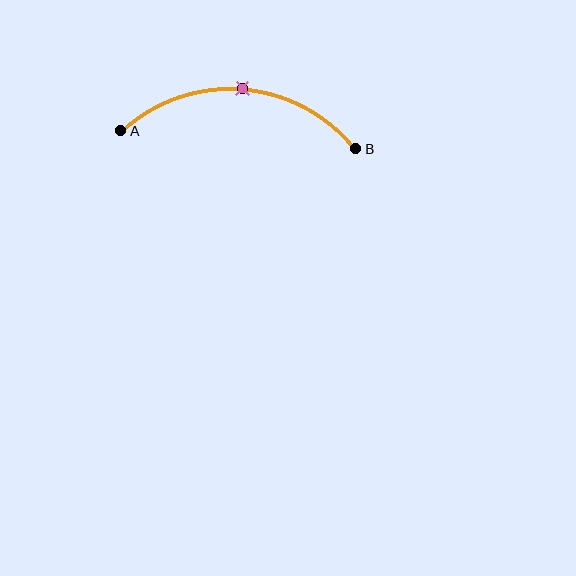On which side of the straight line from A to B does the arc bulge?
The arc bulges above the straight line connecting A and B.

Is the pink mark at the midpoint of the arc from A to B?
Yes. The pink mark lies on the arc at equal arc-length from both A and B — it is the arc midpoint.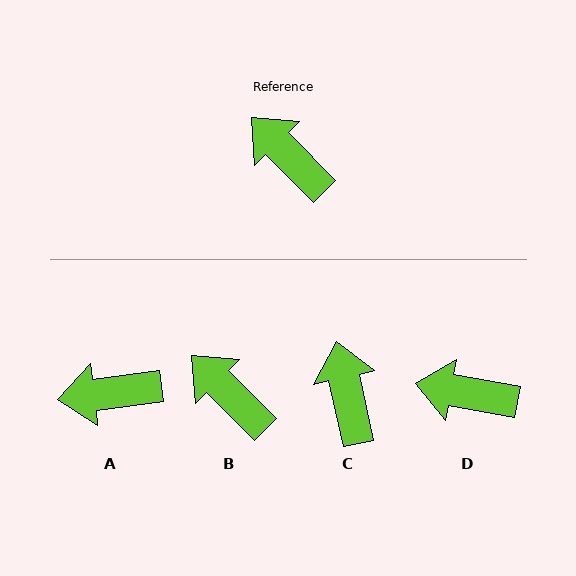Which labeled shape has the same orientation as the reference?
B.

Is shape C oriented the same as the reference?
No, it is off by about 32 degrees.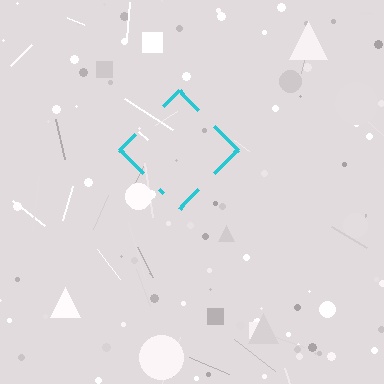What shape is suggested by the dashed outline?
The dashed outline suggests a diamond.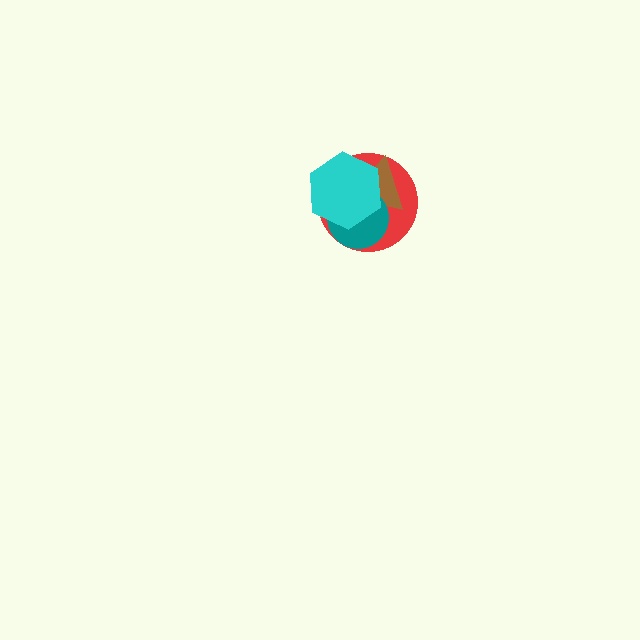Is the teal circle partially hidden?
Yes, it is partially covered by another shape.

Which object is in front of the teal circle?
The cyan hexagon is in front of the teal circle.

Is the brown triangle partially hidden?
Yes, it is partially covered by another shape.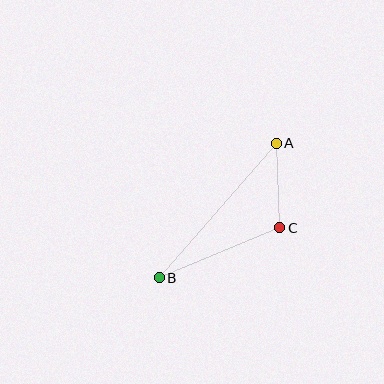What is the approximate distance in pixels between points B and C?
The distance between B and C is approximately 130 pixels.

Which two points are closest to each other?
Points A and C are closest to each other.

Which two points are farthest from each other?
Points A and B are farthest from each other.